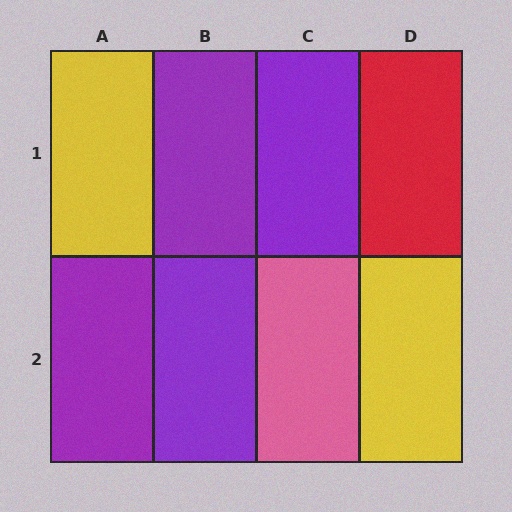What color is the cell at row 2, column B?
Purple.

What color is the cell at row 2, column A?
Purple.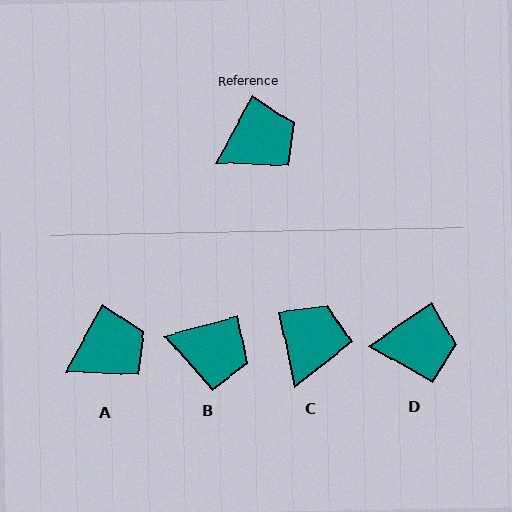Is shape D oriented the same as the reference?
No, it is off by about 26 degrees.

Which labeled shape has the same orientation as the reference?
A.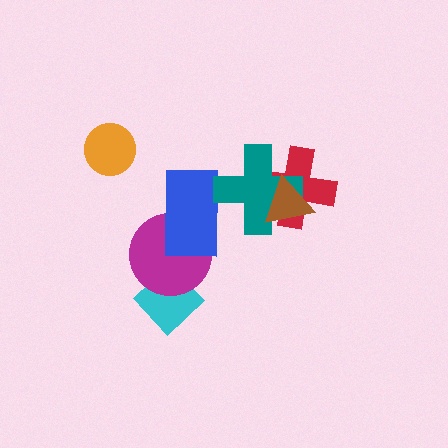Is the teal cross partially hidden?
Yes, it is partially covered by another shape.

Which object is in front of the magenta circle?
The blue rectangle is in front of the magenta circle.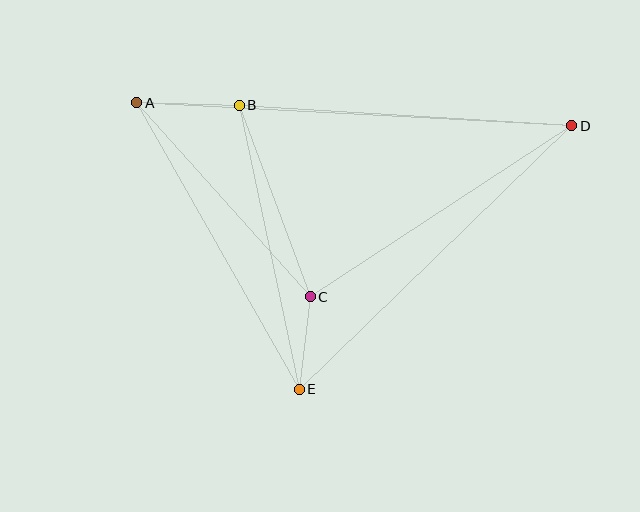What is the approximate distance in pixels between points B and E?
The distance between B and E is approximately 290 pixels.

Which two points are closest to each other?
Points C and E are closest to each other.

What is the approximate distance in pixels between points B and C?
The distance between B and C is approximately 204 pixels.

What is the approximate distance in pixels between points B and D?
The distance between B and D is approximately 333 pixels.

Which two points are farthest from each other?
Points A and D are farthest from each other.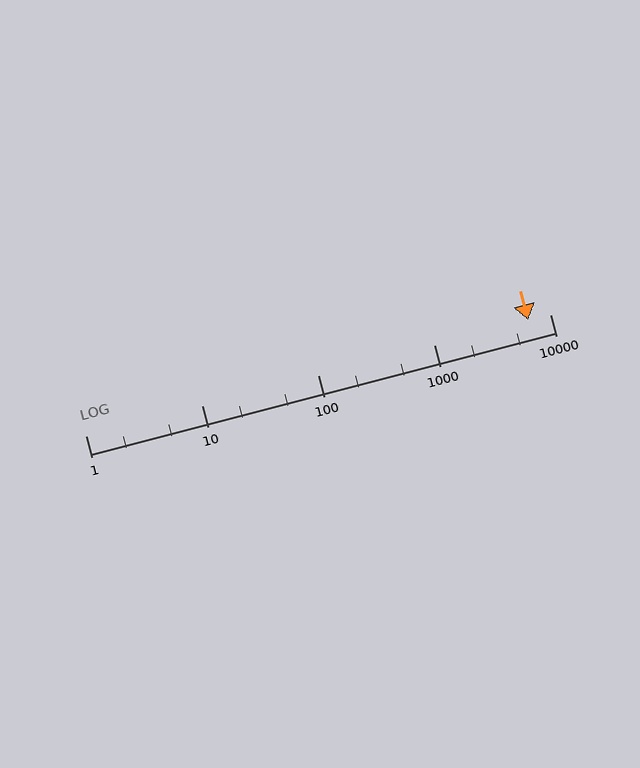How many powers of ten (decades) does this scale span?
The scale spans 4 decades, from 1 to 10000.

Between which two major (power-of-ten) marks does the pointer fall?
The pointer is between 1000 and 10000.